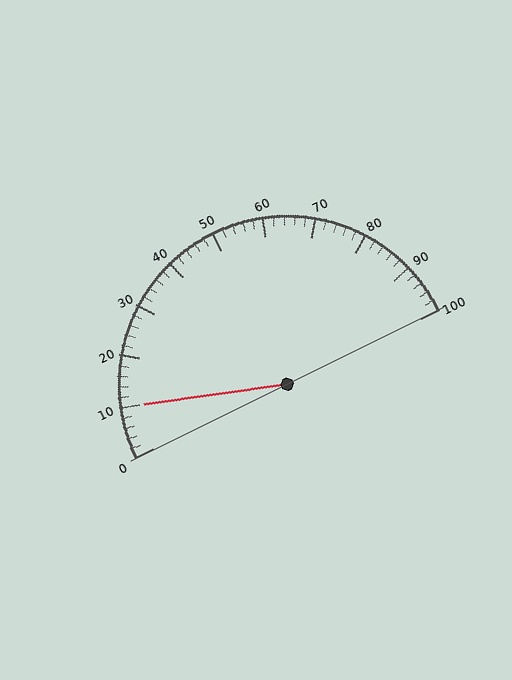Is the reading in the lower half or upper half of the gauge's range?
The reading is in the lower half of the range (0 to 100).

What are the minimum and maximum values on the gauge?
The gauge ranges from 0 to 100.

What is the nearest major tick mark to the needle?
The nearest major tick mark is 10.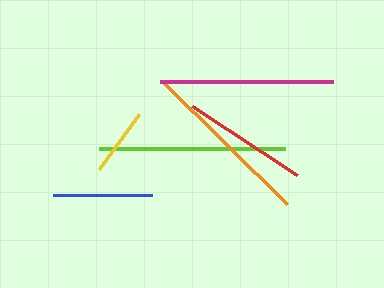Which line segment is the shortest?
The yellow line is the shortest at approximately 68 pixels.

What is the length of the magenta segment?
The magenta segment is approximately 173 pixels long.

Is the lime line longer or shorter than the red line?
The lime line is longer than the red line.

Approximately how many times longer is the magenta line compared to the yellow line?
The magenta line is approximately 2.5 times the length of the yellow line.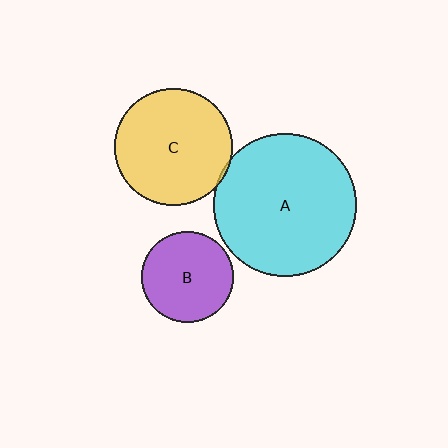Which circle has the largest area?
Circle A (cyan).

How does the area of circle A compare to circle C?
Approximately 1.5 times.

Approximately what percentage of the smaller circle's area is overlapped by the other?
Approximately 5%.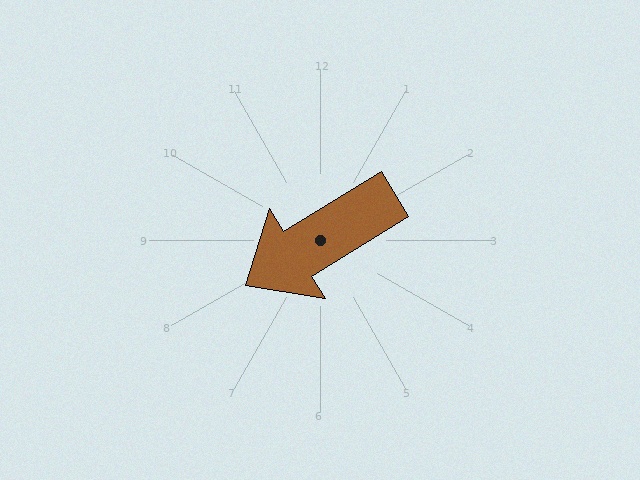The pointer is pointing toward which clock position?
Roughly 8 o'clock.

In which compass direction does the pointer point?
Southwest.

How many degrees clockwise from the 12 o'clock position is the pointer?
Approximately 238 degrees.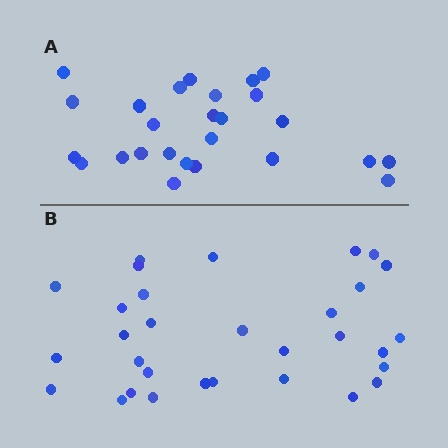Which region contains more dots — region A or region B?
Region B (the bottom region) has more dots.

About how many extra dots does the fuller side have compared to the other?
Region B has about 5 more dots than region A.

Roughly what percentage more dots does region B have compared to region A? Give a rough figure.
About 20% more.